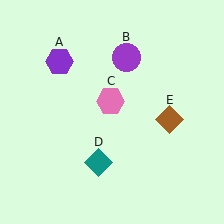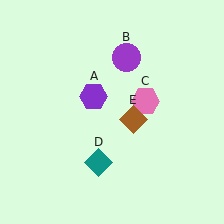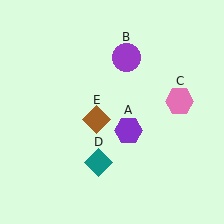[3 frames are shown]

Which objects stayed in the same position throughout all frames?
Purple circle (object B) and teal diamond (object D) remained stationary.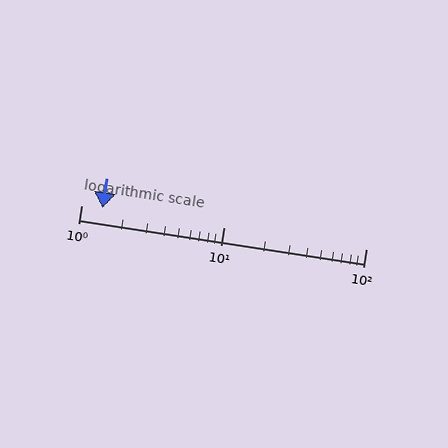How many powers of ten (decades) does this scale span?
The scale spans 2 decades, from 1 to 100.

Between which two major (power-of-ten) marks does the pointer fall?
The pointer is between 1 and 10.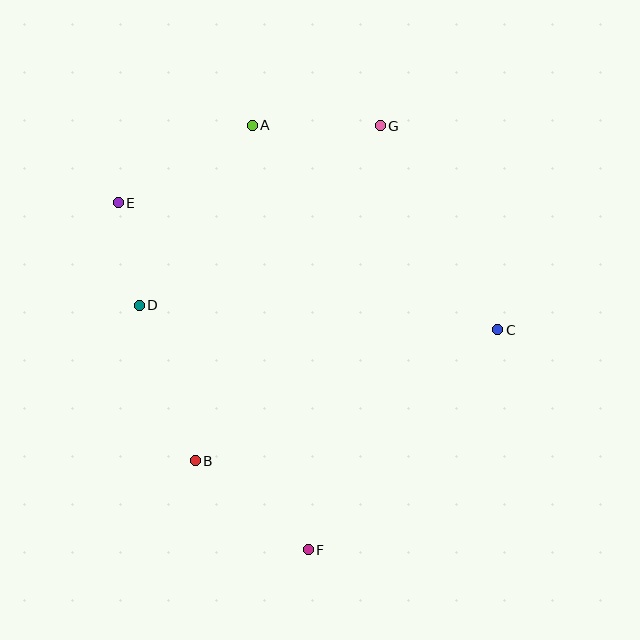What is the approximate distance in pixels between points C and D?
The distance between C and D is approximately 359 pixels.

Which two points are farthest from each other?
Points F and G are farthest from each other.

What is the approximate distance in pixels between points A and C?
The distance between A and C is approximately 320 pixels.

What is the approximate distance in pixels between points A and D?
The distance between A and D is approximately 212 pixels.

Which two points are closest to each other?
Points D and E are closest to each other.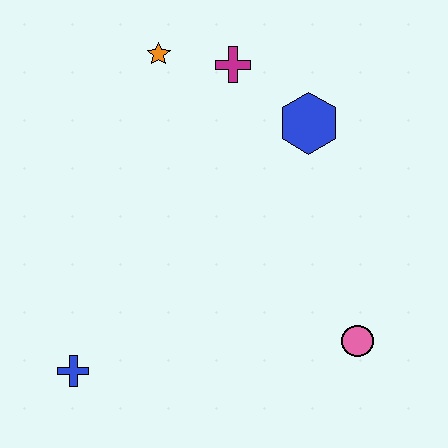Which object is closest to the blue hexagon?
The magenta cross is closest to the blue hexagon.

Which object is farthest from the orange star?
The pink circle is farthest from the orange star.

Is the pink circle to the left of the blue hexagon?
No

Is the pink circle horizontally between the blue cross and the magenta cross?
No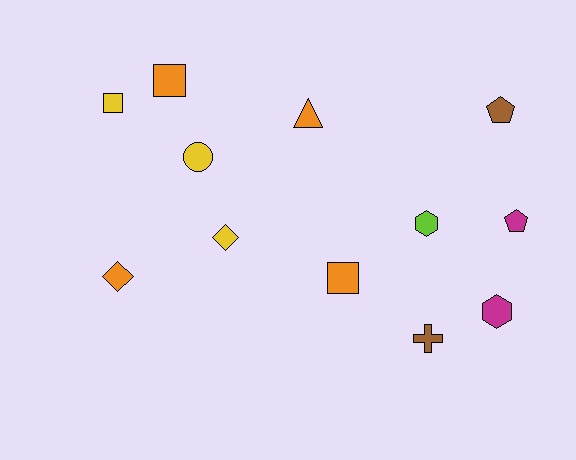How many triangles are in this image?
There is 1 triangle.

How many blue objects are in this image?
There are no blue objects.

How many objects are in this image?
There are 12 objects.